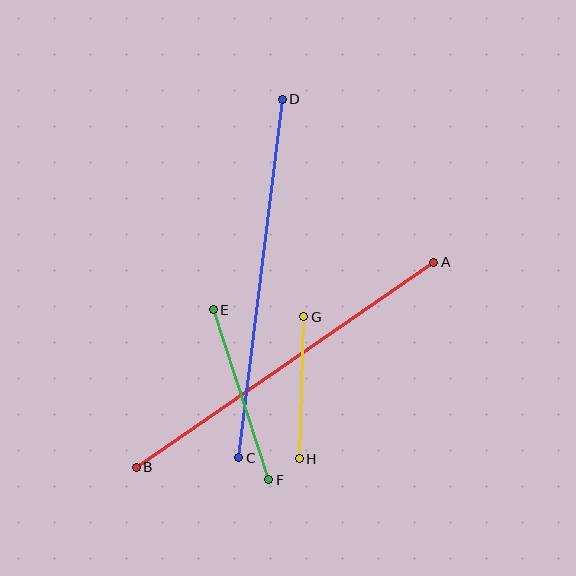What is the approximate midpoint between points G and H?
The midpoint is at approximately (301, 388) pixels.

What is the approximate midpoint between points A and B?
The midpoint is at approximately (285, 365) pixels.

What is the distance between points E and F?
The distance is approximately 179 pixels.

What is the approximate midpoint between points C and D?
The midpoint is at approximately (260, 279) pixels.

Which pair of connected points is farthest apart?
Points A and B are farthest apart.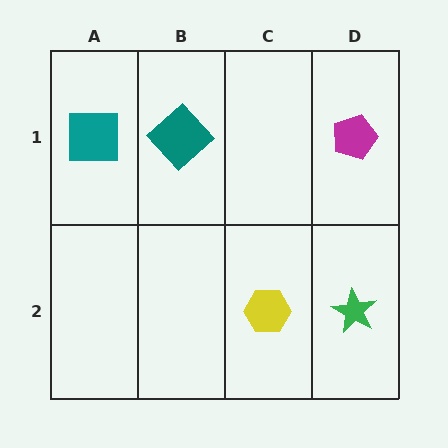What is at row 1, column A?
A teal square.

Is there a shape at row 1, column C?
No, that cell is empty.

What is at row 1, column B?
A teal diamond.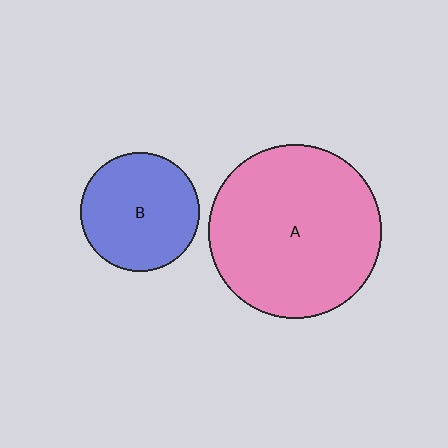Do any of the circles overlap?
No, none of the circles overlap.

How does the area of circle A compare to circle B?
Approximately 2.1 times.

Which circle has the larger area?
Circle A (pink).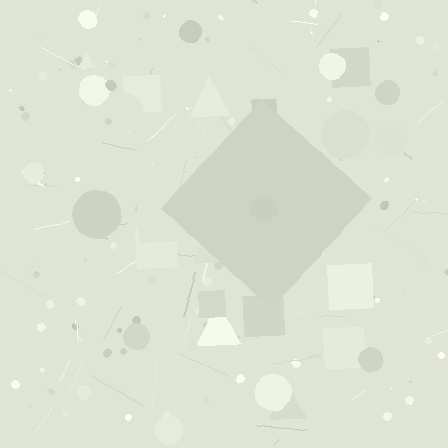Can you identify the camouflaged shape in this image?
The camouflaged shape is a diamond.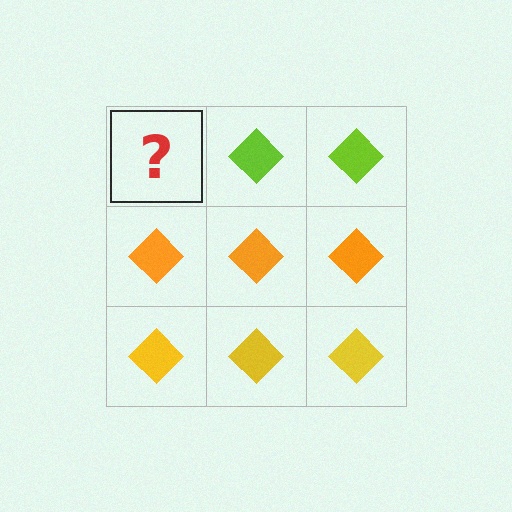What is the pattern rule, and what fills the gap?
The rule is that each row has a consistent color. The gap should be filled with a lime diamond.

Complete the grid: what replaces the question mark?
The question mark should be replaced with a lime diamond.